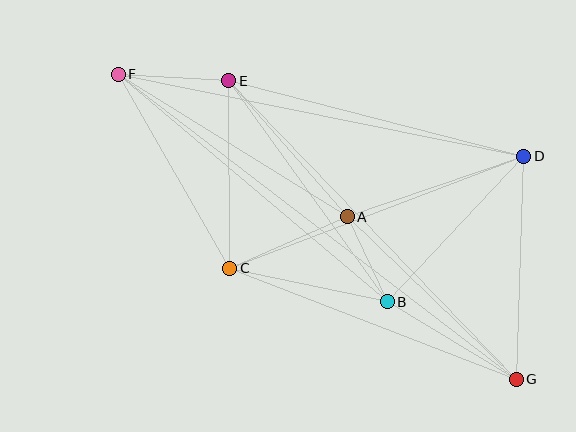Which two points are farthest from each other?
Points F and G are farthest from each other.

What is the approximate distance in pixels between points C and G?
The distance between C and G is approximately 307 pixels.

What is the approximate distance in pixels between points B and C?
The distance between B and C is approximately 161 pixels.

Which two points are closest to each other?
Points A and B are closest to each other.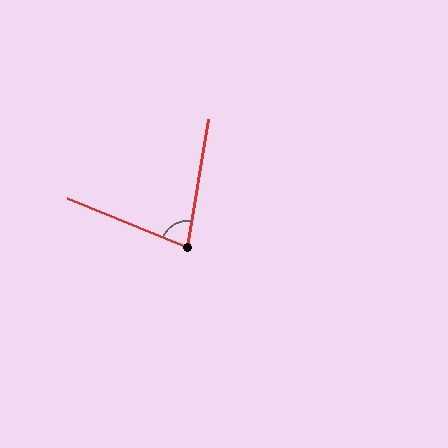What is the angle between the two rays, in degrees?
Approximately 77 degrees.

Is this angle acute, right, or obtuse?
It is acute.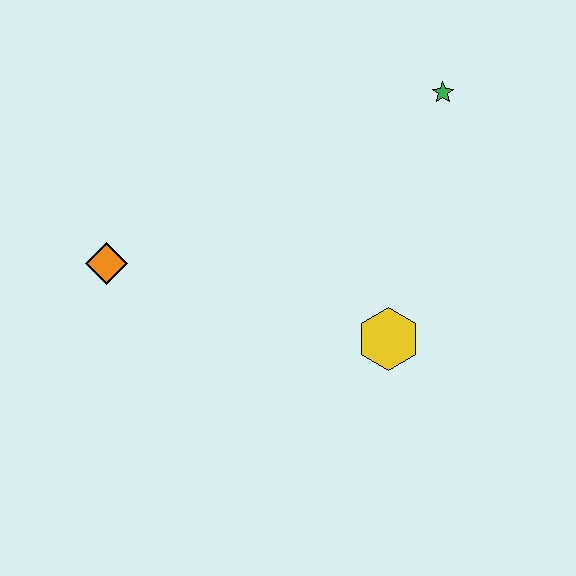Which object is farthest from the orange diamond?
The green star is farthest from the orange diamond.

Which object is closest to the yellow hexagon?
The green star is closest to the yellow hexagon.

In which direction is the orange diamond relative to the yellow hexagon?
The orange diamond is to the left of the yellow hexagon.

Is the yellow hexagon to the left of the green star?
Yes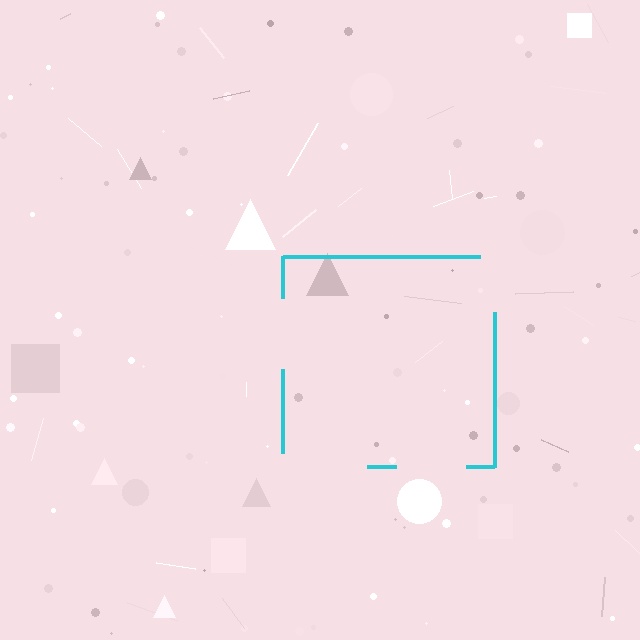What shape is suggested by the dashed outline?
The dashed outline suggests a square.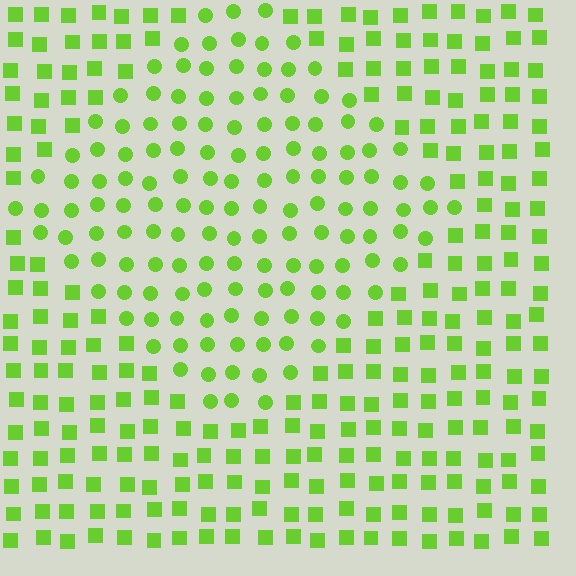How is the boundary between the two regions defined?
The boundary is defined by a change in element shape: circles inside vs. squares outside. All elements share the same color and spacing.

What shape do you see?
I see a diamond.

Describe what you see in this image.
The image is filled with small lime elements arranged in a uniform grid. A diamond-shaped region contains circles, while the surrounding area contains squares. The boundary is defined purely by the change in element shape.